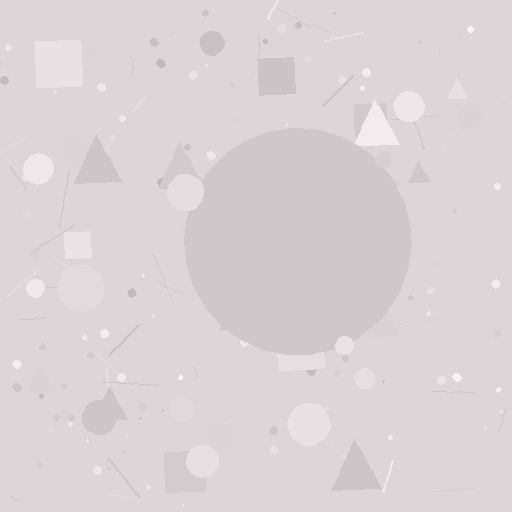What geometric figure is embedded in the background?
A circle is embedded in the background.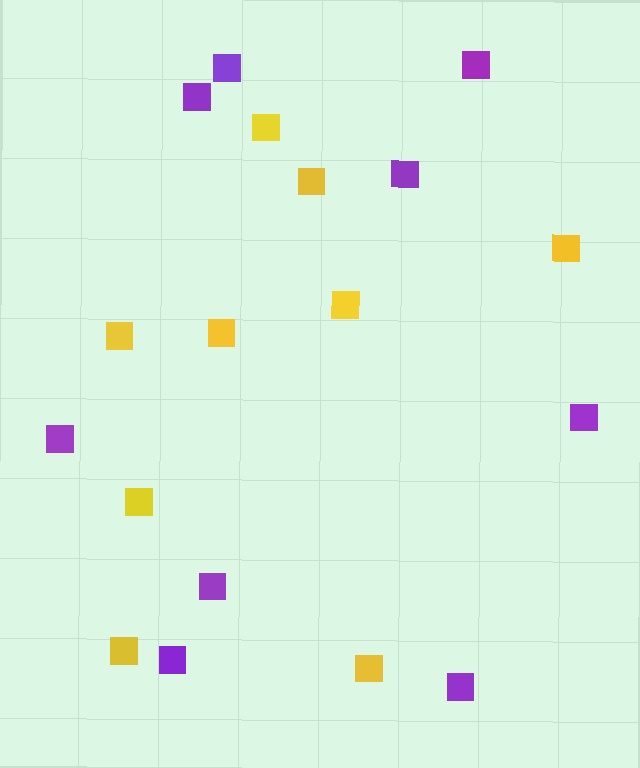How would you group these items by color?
There are 2 groups: one group of yellow squares (9) and one group of purple squares (9).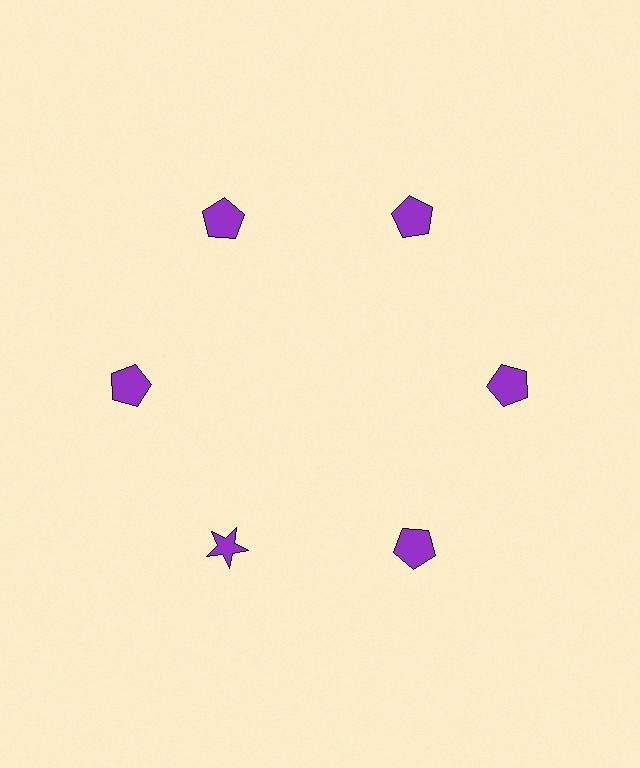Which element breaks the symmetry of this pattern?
The purple star at roughly the 7 o'clock position breaks the symmetry. All other shapes are purple pentagons.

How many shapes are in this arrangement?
There are 6 shapes arranged in a ring pattern.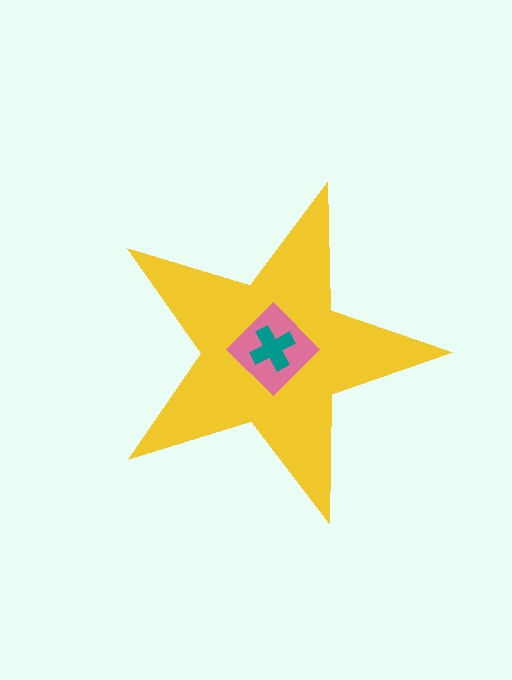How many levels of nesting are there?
3.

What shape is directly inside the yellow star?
The pink diamond.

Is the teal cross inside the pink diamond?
Yes.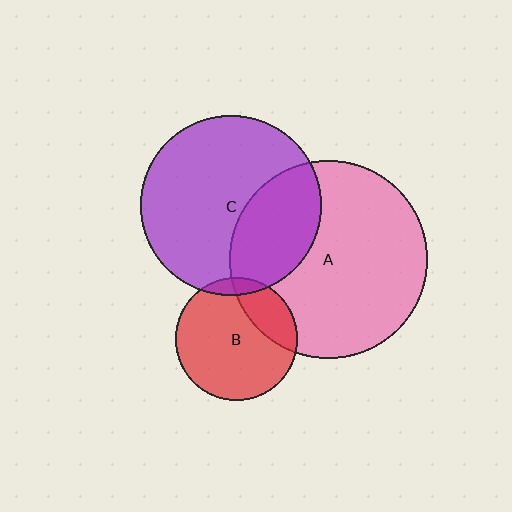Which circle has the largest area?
Circle A (pink).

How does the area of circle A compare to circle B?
Approximately 2.6 times.